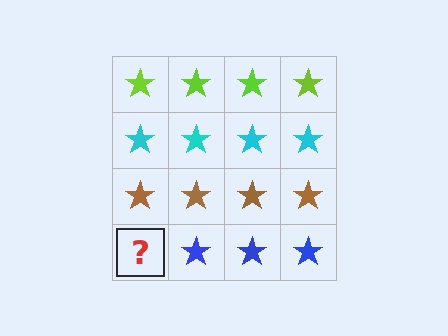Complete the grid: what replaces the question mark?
The question mark should be replaced with a blue star.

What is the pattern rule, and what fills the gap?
The rule is that each row has a consistent color. The gap should be filled with a blue star.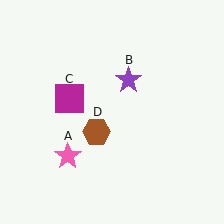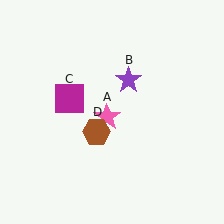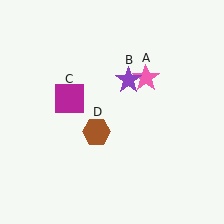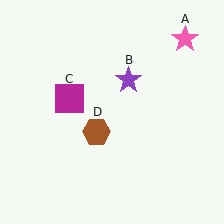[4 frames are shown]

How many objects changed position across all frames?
1 object changed position: pink star (object A).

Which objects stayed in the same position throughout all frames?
Purple star (object B) and magenta square (object C) and brown hexagon (object D) remained stationary.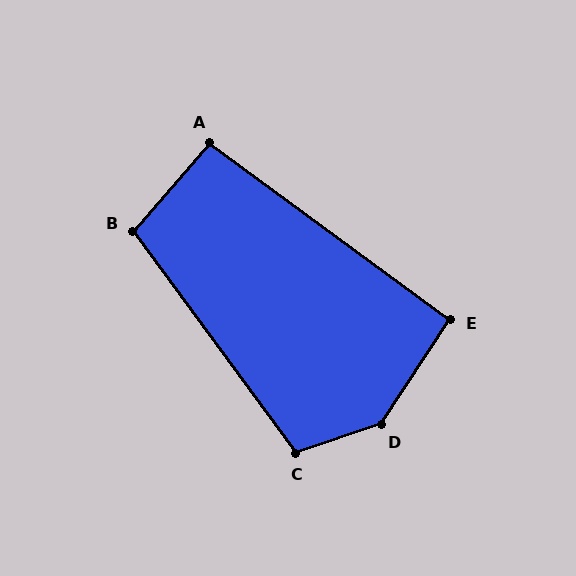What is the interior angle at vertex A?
Approximately 95 degrees (approximately right).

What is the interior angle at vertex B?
Approximately 103 degrees (obtuse).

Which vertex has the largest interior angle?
D, at approximately 142 degrees.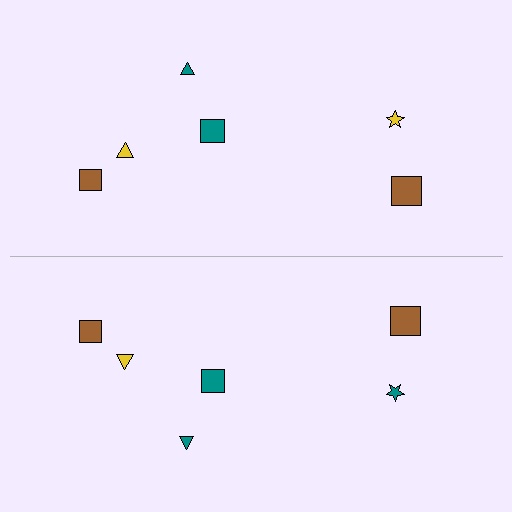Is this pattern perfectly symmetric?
No, the pattern is not perfectly symmetric. The teal star on the bottom side breaks the symmetry — its mirror counterpart is yellow.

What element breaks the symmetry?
The teal star on the bottom side breaks the symmetry — its mirror counterpart is yellow.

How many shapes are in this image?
There are 12 shapes in this image.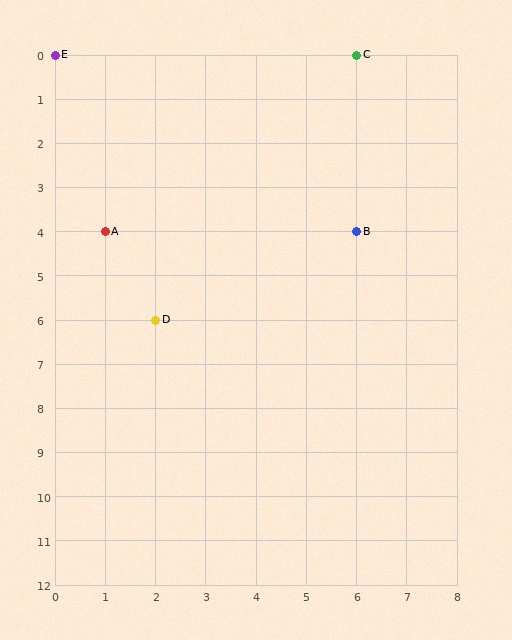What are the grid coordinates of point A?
Point A is at grid coordinates (1, 4).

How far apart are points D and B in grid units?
Points D and B are 4 columns and 2 rows apart (about 4.5 grid units diagonally).